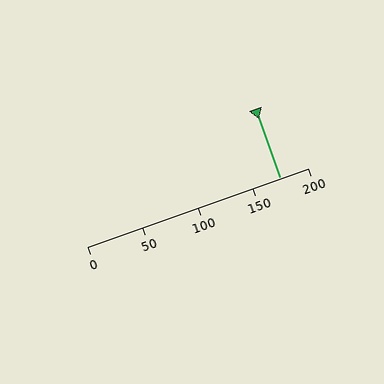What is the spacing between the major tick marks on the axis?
The major ticks are spaced 50 apart.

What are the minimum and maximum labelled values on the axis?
The axis runs from 0 to 200.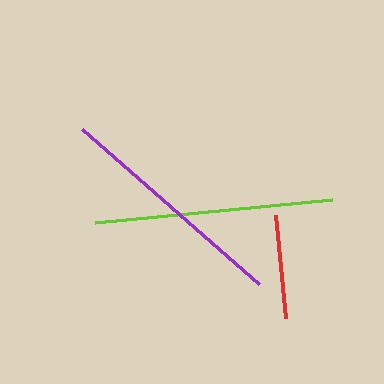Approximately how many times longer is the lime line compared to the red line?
The lime line is approximately 2.3 times the length of the red line.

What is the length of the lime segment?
The lime segment is approximately 238 pixels long.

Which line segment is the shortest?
The red line is the shortest at approximately 104 pixels.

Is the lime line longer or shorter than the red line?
The lime line is longer than the red line.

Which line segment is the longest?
The lime line is the longest at approximately 238 pixels.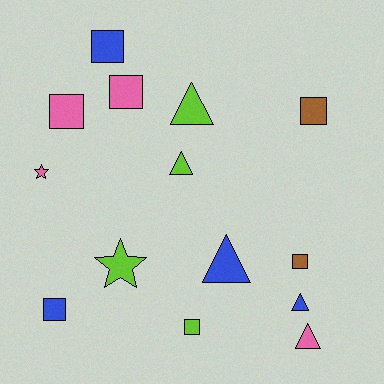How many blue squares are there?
There are 2 blue squares.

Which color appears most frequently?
Lime, with 4 objects.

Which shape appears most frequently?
Square, with 7 objects.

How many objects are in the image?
There are 14 objects.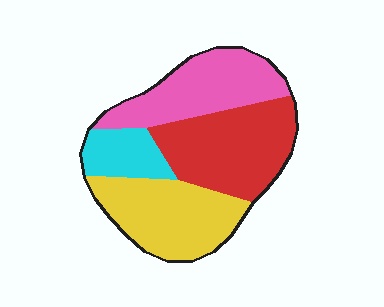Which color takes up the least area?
Cyan, at roughly 10%.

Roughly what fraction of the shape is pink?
Pink takes up about one quarter (1/4) of the shape.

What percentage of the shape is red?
Red takes up about one third (1/3) of the shape.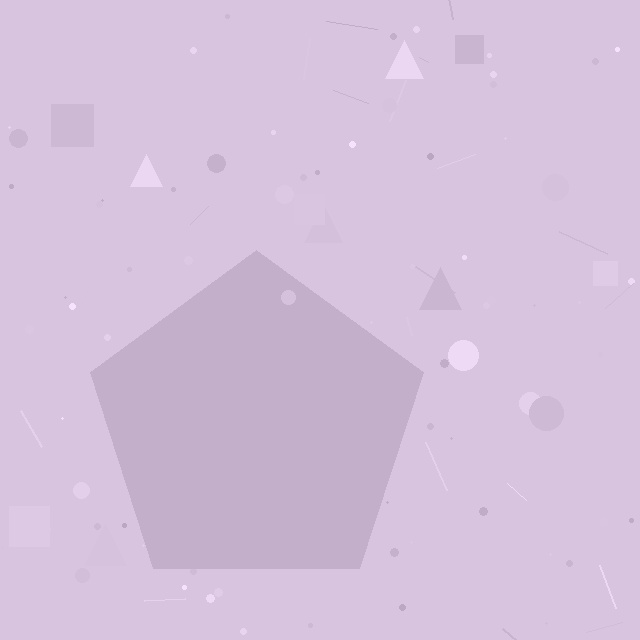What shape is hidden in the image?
A pentagon is hidden in the image.